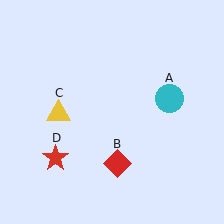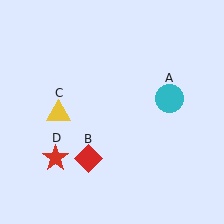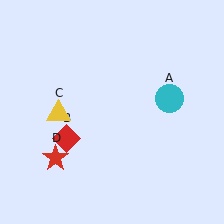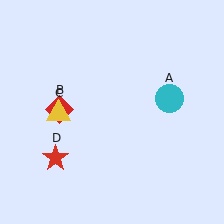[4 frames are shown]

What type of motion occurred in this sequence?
The red diamond (object B) rotated clockwise around the center of the scene.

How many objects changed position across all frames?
1 object changed position: red diamond (object B).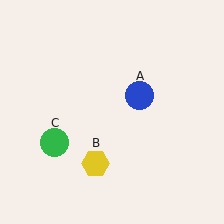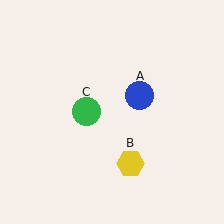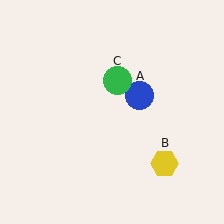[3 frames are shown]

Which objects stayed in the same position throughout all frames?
Blue circle (object A) remained stationary.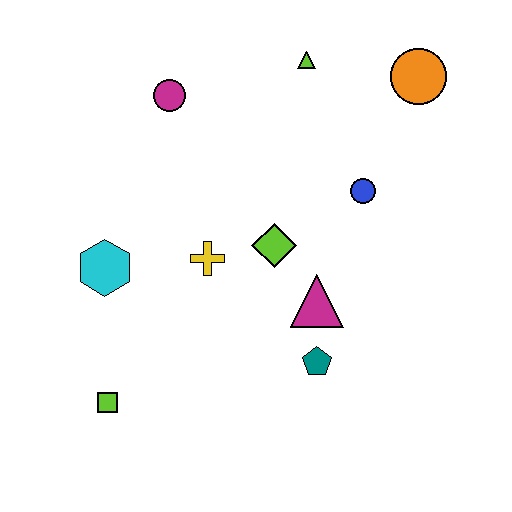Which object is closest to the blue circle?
The lime diamond is closest to the blue circle.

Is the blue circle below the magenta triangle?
No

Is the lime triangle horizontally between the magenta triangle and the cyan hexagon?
Yes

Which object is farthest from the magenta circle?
The lime square is farthest from the magenta circle.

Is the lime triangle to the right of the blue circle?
No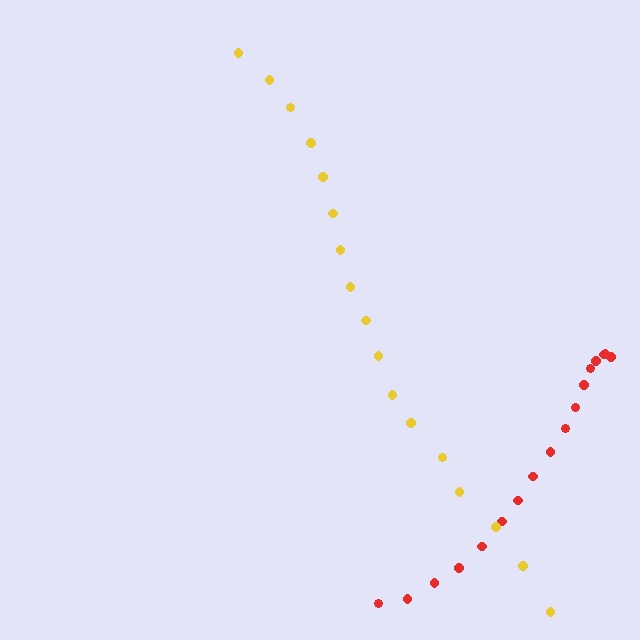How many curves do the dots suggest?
There are 2 distinct paths.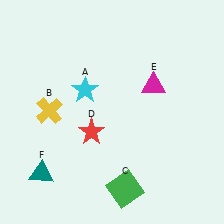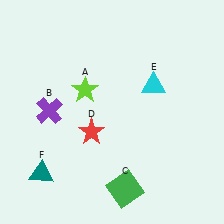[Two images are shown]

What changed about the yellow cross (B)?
In Image 1, B is yellow. In Image 2, it changed to purple.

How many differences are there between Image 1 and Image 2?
There are 3 differences between the two images.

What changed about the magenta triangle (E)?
In Image 1, E is magenta. In Image 2, it changed to cyan.